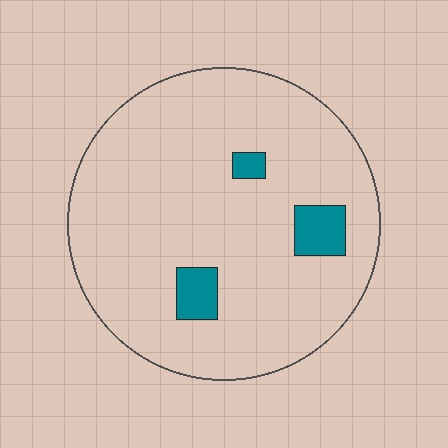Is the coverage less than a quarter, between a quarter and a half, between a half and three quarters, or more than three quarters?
Less than a quarter.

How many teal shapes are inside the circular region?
3.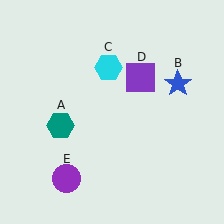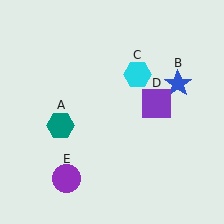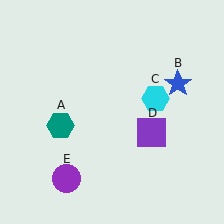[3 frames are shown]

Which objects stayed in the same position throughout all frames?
Teal hexagon (object A) and blue star (object B) and purple circle (object E) remained stationary.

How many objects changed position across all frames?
2 objects changed position: cyan hexagon (object C), purple square (object D).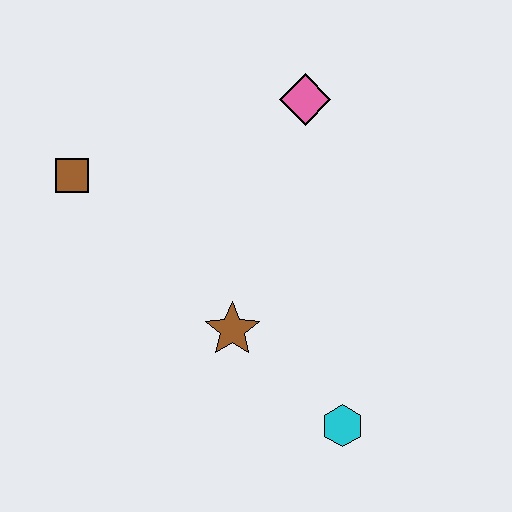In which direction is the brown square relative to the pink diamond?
The brown square is to the left of the pink diamond.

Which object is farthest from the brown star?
The pink diamond is farthest from the brown star.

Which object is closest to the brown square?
The brown star is closest to the brown square.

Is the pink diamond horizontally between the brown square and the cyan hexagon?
Yes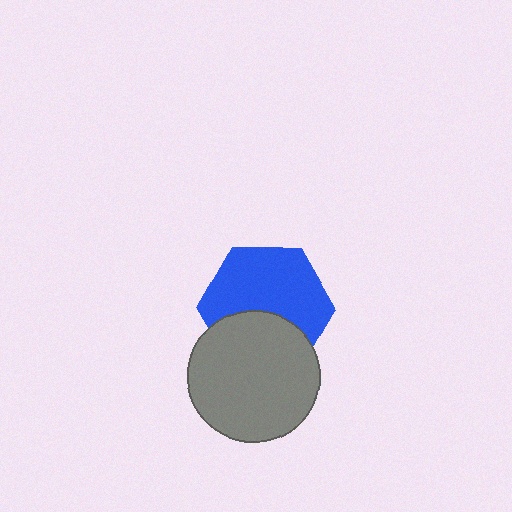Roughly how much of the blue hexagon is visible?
About half of it is visible (roughly 62%).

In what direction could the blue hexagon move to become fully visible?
The blue hexagon could move up. That would shift it out from behind the gray circle entirely.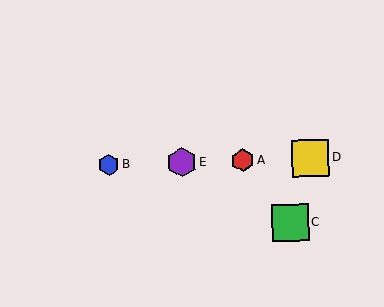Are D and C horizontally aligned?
No, D is at y≈158 and C is at y≈223.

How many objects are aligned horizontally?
4 objects (A, B, D, E) are aligned horizontally.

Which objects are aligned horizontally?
Objects A, B, D, E are aligned horizontally.